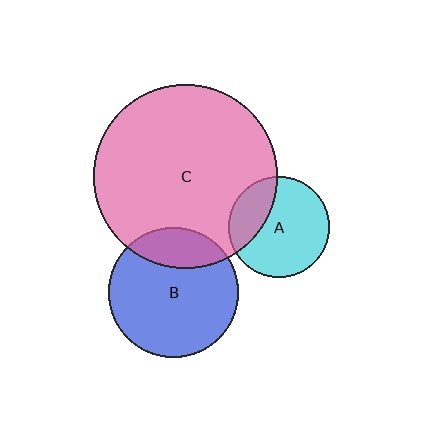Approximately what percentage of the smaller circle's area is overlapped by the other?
Approximately 25%.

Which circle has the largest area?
Circle C (pink).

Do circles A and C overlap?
Yes.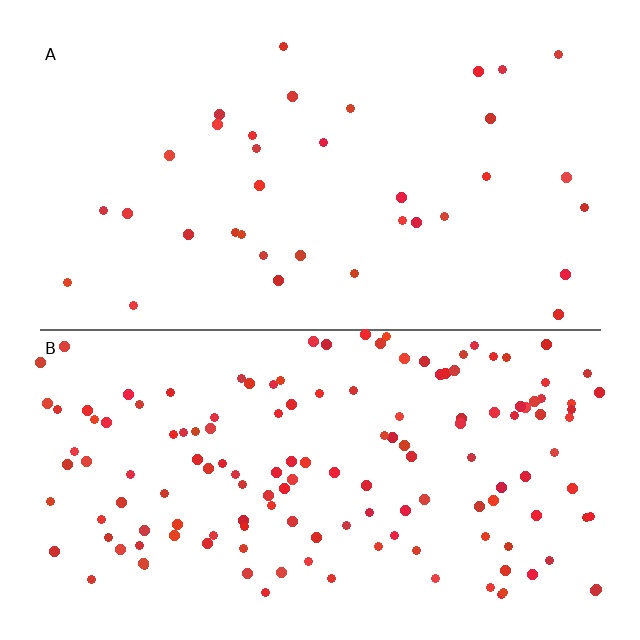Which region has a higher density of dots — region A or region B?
B (the bottom).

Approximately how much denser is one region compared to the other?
Approximately 4.1× — region B over region A.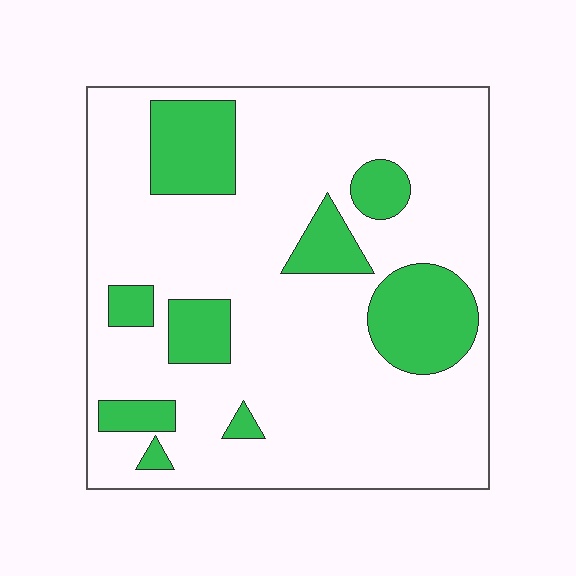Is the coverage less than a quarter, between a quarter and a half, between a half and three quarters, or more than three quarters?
Less than a quarter.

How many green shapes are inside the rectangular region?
9.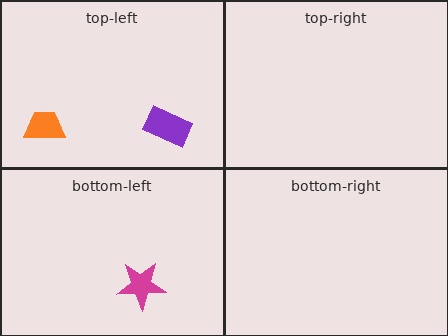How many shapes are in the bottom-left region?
1.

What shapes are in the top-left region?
The purple rectangle, the orange trapezoid.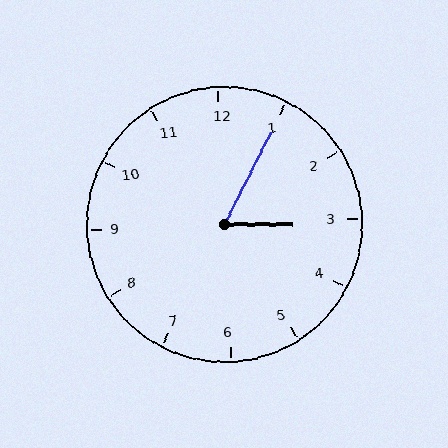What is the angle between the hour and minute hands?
Approximately 62 degrees.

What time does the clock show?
3:05.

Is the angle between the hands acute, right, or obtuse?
It is acute.